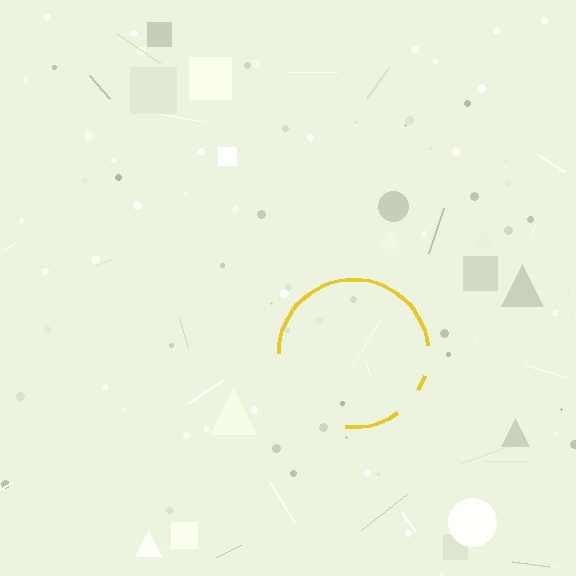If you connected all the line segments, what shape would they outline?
They would outline a circle.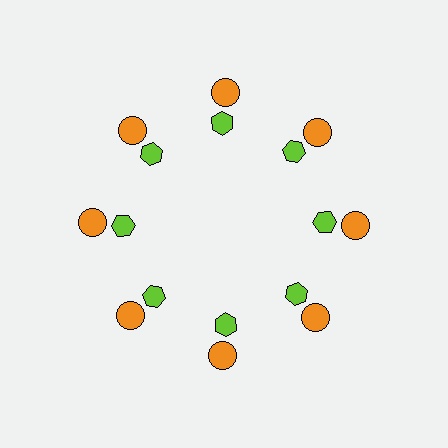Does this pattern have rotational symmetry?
Yes, this pattern has 8-fold rotational symmetry. It looks the same after rotating 45 degrees around the center.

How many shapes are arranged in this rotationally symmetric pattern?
There are 16 shapes, arranged in 8 groups of 2.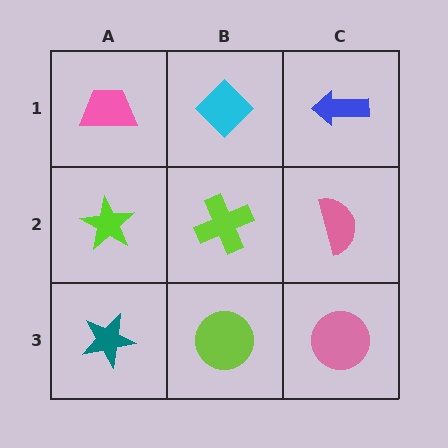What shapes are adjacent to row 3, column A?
A lime star (row 2, column A), a lime circle (row 3, column B).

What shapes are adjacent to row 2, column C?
A blue arrow (row 1, column C), a pink circle (row 3, column C), a lime cross (row 2, column B).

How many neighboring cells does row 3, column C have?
2.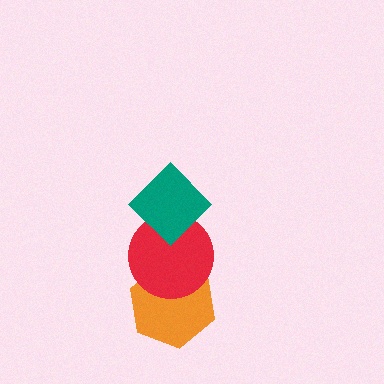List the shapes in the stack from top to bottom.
From top to bottom: the teal diamond, the red circle, the orange hexagon.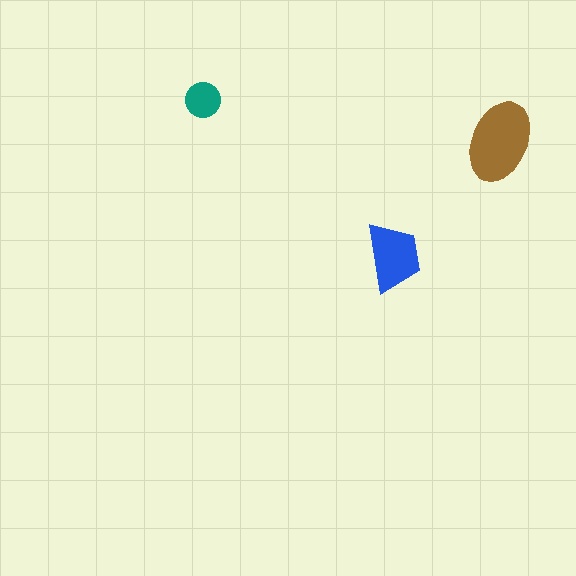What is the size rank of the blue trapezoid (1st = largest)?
2nd.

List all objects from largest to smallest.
The brown ellipse, the blue trapezoid, the teal circle.